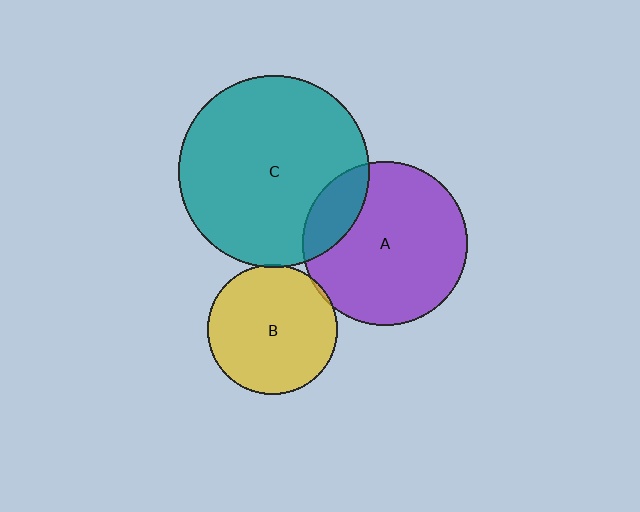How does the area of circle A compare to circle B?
Approximately 1.6 times.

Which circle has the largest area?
Circle C (teal).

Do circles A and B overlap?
Yes.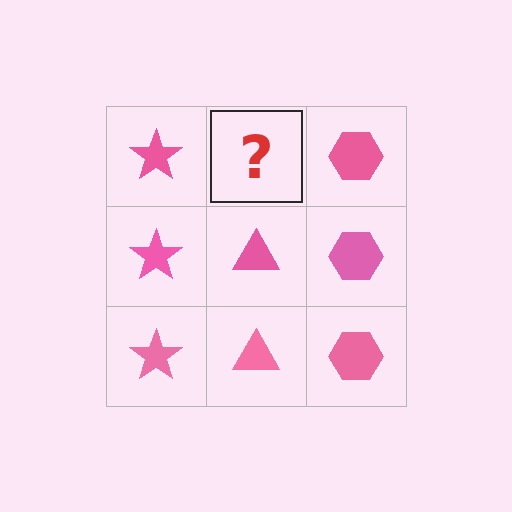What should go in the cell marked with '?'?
The missing cell should contain a pink triangle.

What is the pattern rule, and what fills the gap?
The rule is that each column has a consistent shape. The gap should be filled with a pink triangle.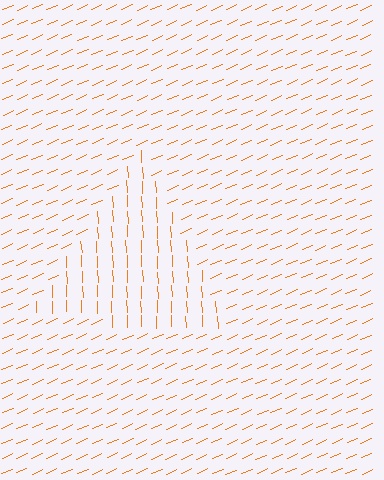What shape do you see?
I see a triangle.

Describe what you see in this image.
The image is filled with small orange line segments. A triangle region in the image has lines oriented differently from the surrounding lines, creating a visible texture boundary.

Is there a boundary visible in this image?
Yes, there is a texture boundary formed by a change in line orientation.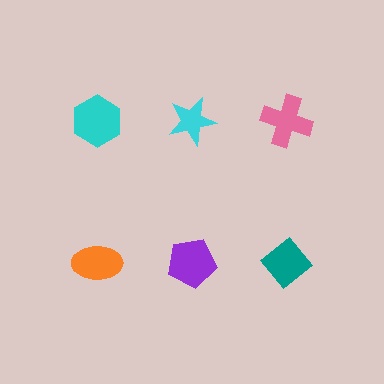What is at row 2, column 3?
A teal diamond.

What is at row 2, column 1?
An orange ellipse.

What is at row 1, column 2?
A cyan star.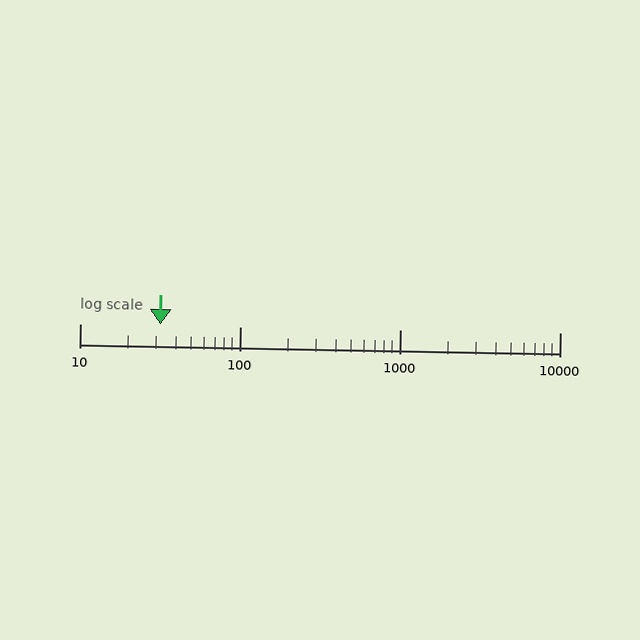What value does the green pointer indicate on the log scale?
The pointer indicates approximately 32.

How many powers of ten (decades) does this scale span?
The scale spans 3 decades, from 10 to 10000.